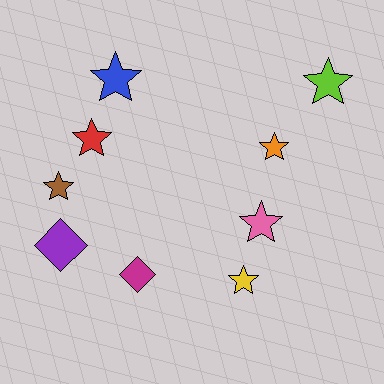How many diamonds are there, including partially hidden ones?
There are 2 diamonds.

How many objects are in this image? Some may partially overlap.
There are 9 objects.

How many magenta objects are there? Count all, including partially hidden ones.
There is 1 magenta object.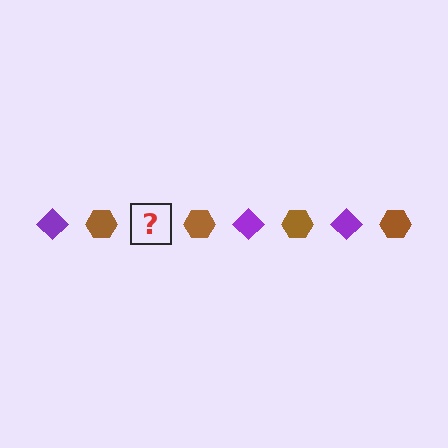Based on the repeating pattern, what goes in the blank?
The blank should be a purple diamond.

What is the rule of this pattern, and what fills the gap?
The rule is that the pattern alternates between purple diamond and brown hexagon. The gap should be filled with a purple diamond.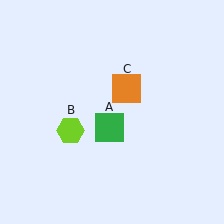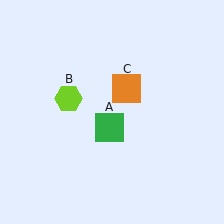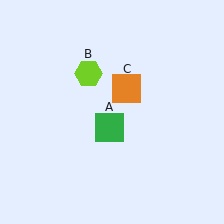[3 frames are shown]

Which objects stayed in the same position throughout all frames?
Green square (object A) and orange square (object C) remained stationary.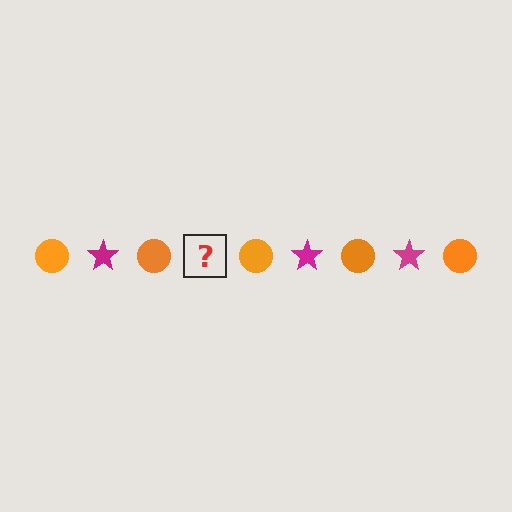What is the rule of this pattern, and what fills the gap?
The rule is that the pattern alternates between orange circle and magenta star. The gap should be filled with a magenta star.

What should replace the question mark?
The question mark should be replaced with a magenta star.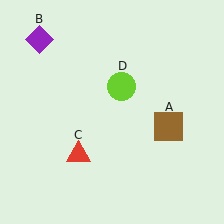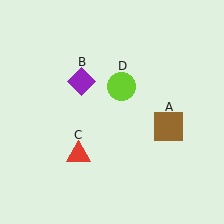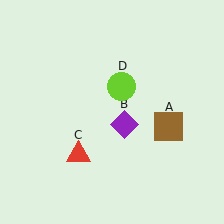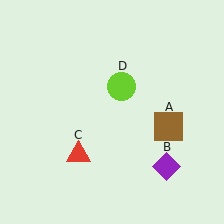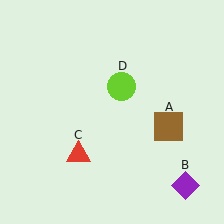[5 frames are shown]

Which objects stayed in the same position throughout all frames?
Brown square (object A) and red triangle (object C) and lime circle (object D) remained stationary.